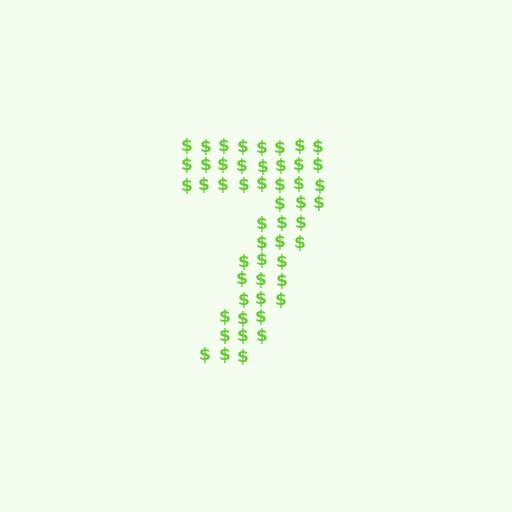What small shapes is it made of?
It is made of small dollar signs.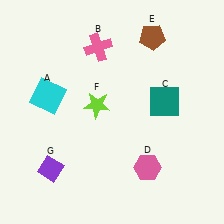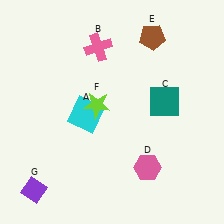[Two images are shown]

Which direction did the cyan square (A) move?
The cyan square (A) moved right.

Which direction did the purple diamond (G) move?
The purple diamond (G) moved down.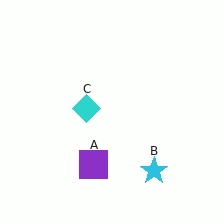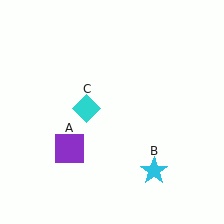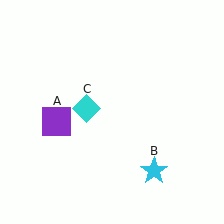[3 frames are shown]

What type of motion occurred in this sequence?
The purple square (object A) rotated clockwise around the center of the scene.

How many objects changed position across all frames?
1 object changed position: purple square (object A).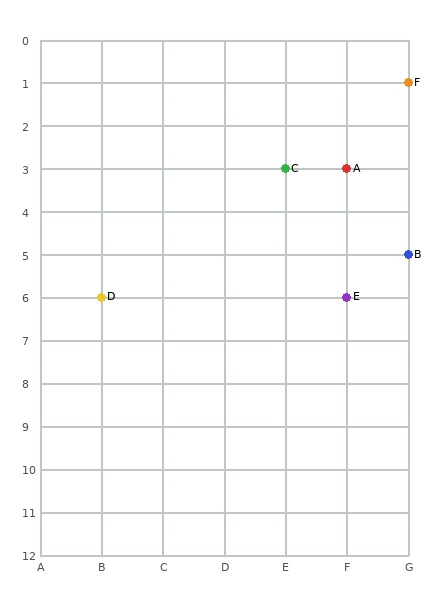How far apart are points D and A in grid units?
Points D and A are 4 columns and 3 rows apart (about 5.0 grid units diagonally).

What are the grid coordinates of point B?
Point B is at grid coordinates (G, 5).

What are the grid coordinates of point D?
Point D is at grid coordinates (B, 6).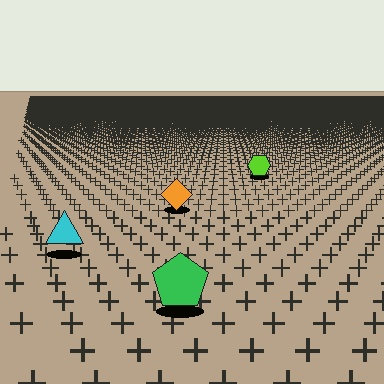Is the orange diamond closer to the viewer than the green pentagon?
No. The green pentagon is closer — you can tell from the texture gradient: the ground texture is coarser near it.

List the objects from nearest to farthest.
From nearest to farthest: the green pentagon, the cyan triangle, the orange diamond, the lime hexagon.